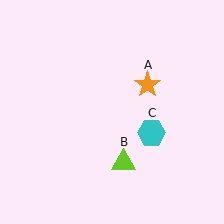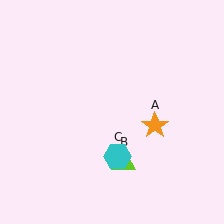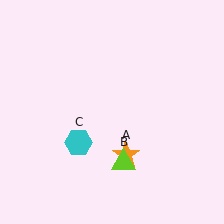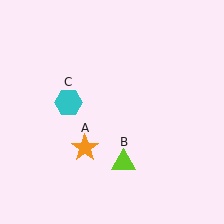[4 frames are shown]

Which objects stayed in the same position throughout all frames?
Lime triangle (object B) remained stationary.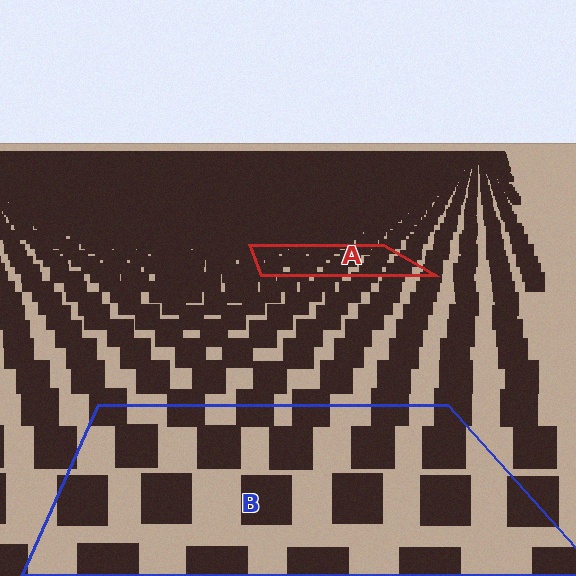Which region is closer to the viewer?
Region B is closer. The texture elements there are larger and more spread out.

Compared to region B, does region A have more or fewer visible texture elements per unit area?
Region A has more texture elements per unit area — they are packed more densely because it is farther away.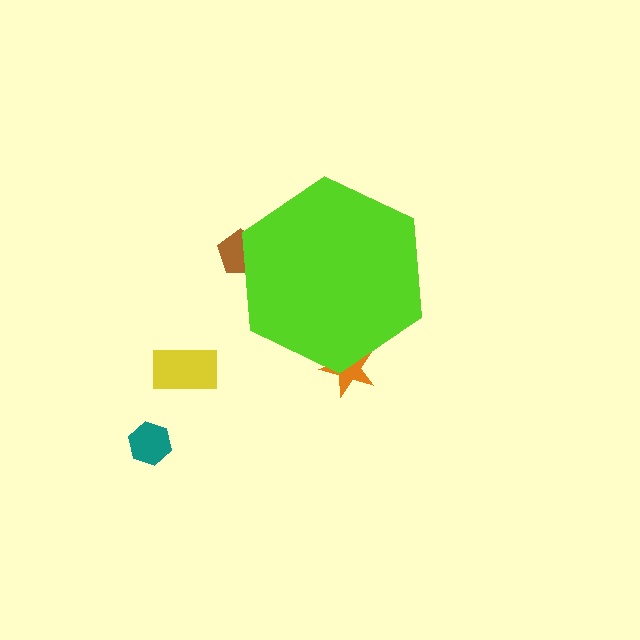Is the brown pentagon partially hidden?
Yes, the brown pentagon is partially hidden behind the lime hexagon.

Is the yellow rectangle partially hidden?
No, the yellow rectangle is fully visible.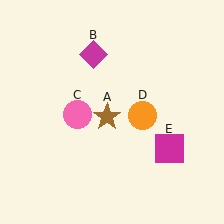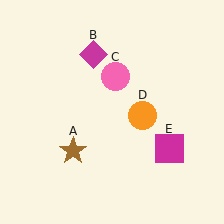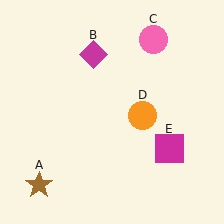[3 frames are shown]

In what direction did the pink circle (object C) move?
The pink circle (object C) moved up and to the right.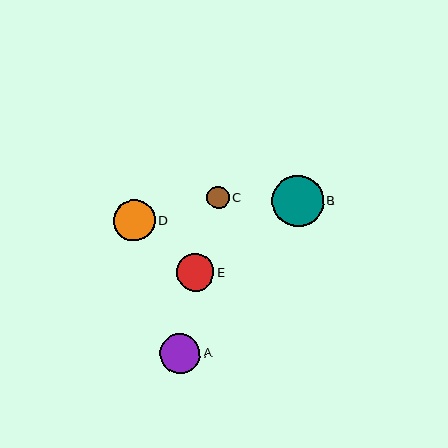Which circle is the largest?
Circle B is the largest with a size of approximately 51 pixels.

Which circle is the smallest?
Circle C is the smallest with a size of approximately 22 pixels.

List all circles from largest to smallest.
From largest to smallest: B, D, A, E, C.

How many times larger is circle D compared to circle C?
Circle D is approximately 1.8 times the size of circle C.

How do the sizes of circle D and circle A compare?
Circle D and circle A are approximately the same size.